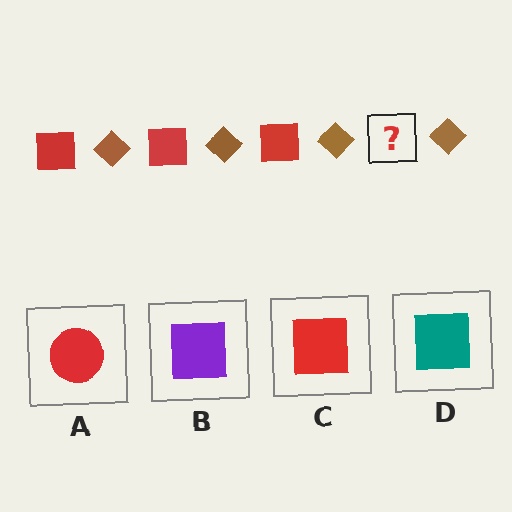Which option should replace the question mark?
Option C.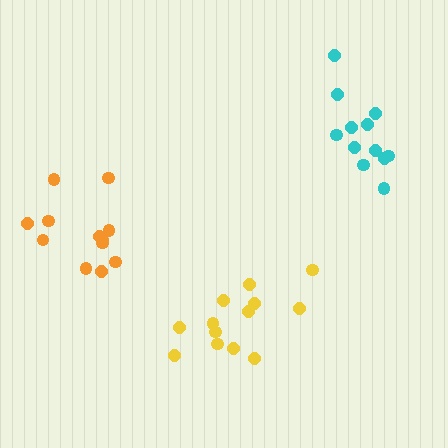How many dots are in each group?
Group 1: 12 dots, Group 2: 12 dots, Group 3: 13 dots (37 total).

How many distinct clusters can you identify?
There are 3 distinct clusters.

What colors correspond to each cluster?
The clusters are colored: orange, cyan, yellow.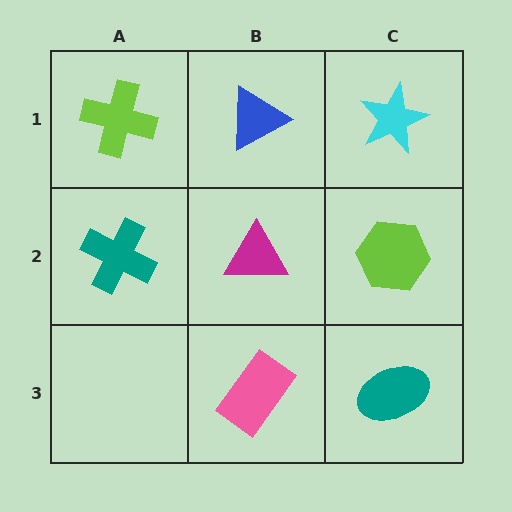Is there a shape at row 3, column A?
No, that cell is empty.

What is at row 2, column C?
A lime hexagon.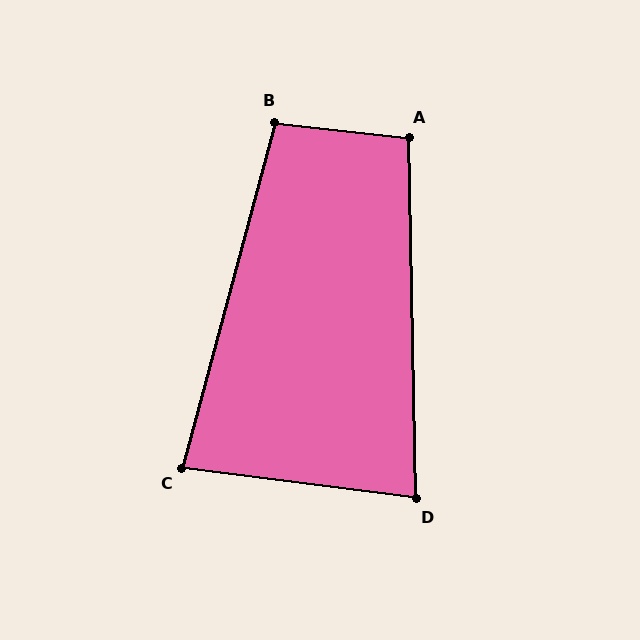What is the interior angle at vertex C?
Approximately 82 degrees (acute).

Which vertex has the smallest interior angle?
D, at approximately 82 degrees.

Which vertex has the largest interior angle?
B, at approximately 98 degrees.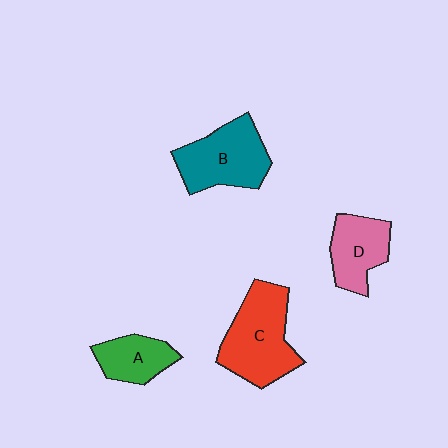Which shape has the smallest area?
Shape A (green).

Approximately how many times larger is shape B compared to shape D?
Approximately 1.4 times.